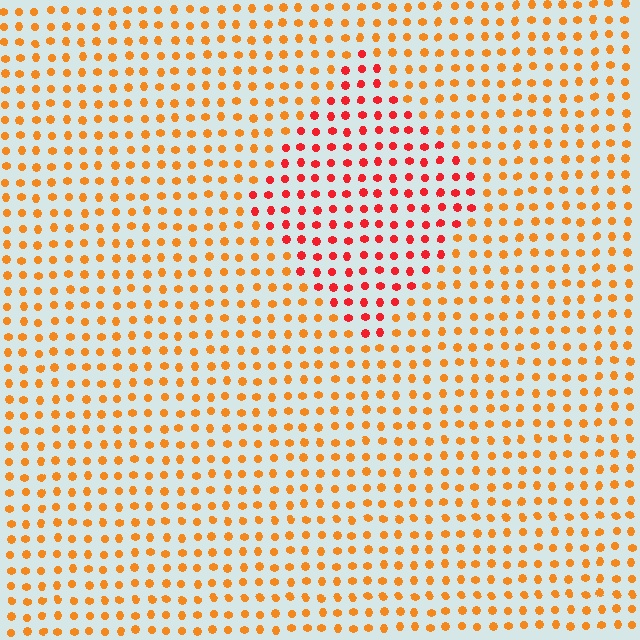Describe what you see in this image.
The image is filled with small orange elements in a uniform arrangement. A diamond-shaped region is visible where the elements are tinted to a slightly different hue, forming a subtle color boundary.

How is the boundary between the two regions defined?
The boundary is defined purely by a slight shift in hue (about 34 degrees). Spacing, size, and orientation are identical on both sides.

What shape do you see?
I see a diamond.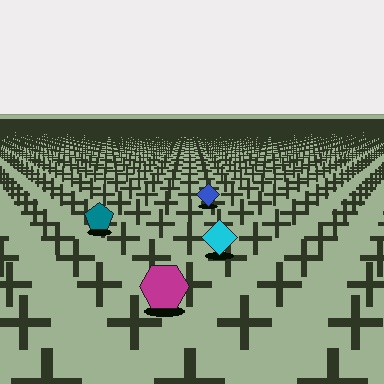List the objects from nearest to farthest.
From nearest to farthest: the magenta hexagon, the cyan diamond, the teal pentagon, the blue diamond.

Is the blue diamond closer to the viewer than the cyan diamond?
No. The cyan diamond is closer — you can tell from the texture gradient: the ground texture is coarser near it.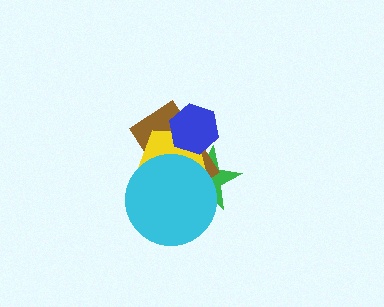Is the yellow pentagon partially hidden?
Yes, it is partially covered by another shape.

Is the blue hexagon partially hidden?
No, no other shape covers it.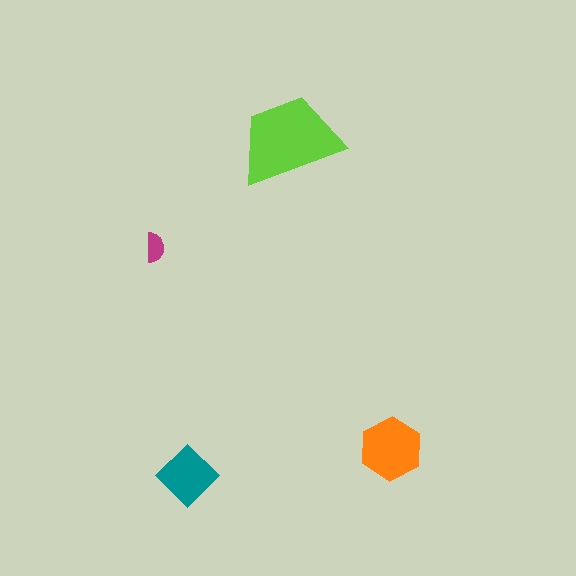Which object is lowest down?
The teal diamond is bottommost.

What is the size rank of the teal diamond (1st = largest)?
3rd.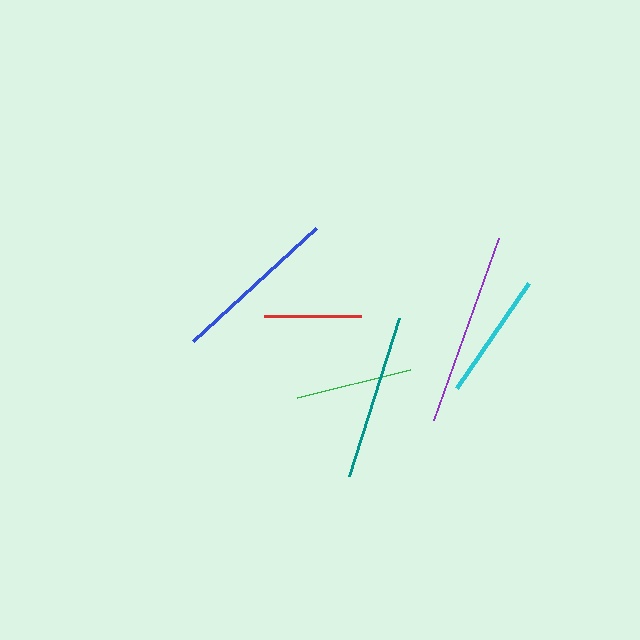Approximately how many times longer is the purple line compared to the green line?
The purple line is approximately 1.6 times the length of the green line.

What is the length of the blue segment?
The blue segment is approximately 167 pixels long.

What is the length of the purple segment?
The purple segment is approximately 193 pixels long.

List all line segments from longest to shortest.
From longest to shortest: purple, blue, teal, cyan, green, red.